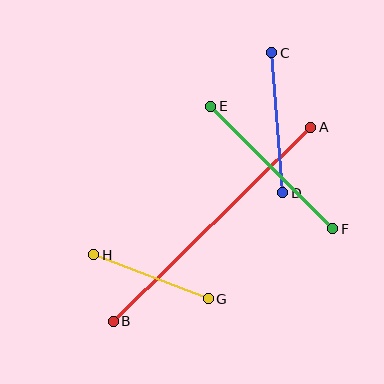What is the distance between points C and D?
The distance is approximately 140 pixels.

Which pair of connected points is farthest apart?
Points A and B are farthest apart.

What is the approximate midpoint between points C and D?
The midpoint is at approximately (277, 123) pixels.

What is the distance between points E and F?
The distance is approximately 173 pixels.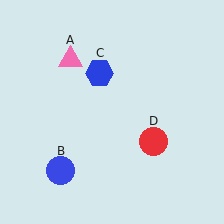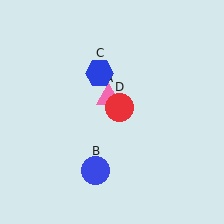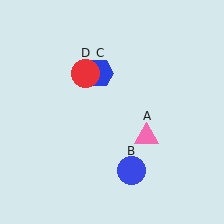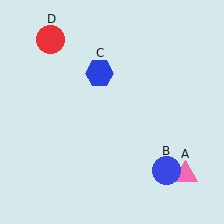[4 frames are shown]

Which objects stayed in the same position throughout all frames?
Blue hexagon (object C) remained stationary.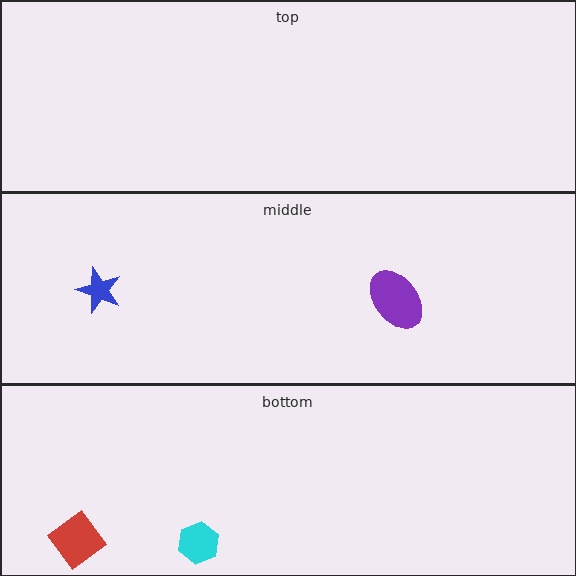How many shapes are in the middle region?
2.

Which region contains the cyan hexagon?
The bottom region.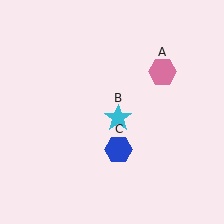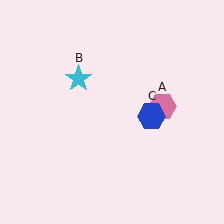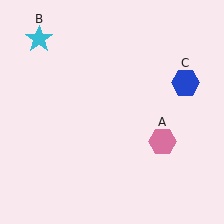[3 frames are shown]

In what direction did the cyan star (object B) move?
The cyan star (object B) moved up and to the left.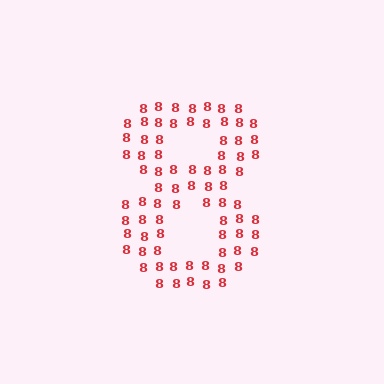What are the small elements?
The small elements are digit 8's.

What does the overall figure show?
The overall figure shows the digit 8.